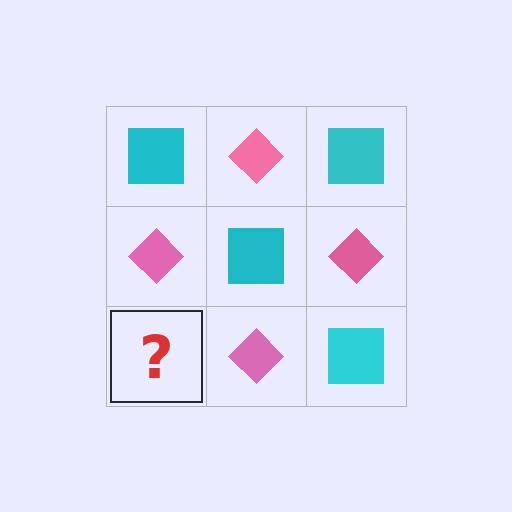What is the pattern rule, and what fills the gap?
The rule is that it alternates cyan square and pink diamond in a checkerboard pattern. The gap should be filled with a cyan square.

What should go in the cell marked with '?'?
The missing cell should contain a cyan square.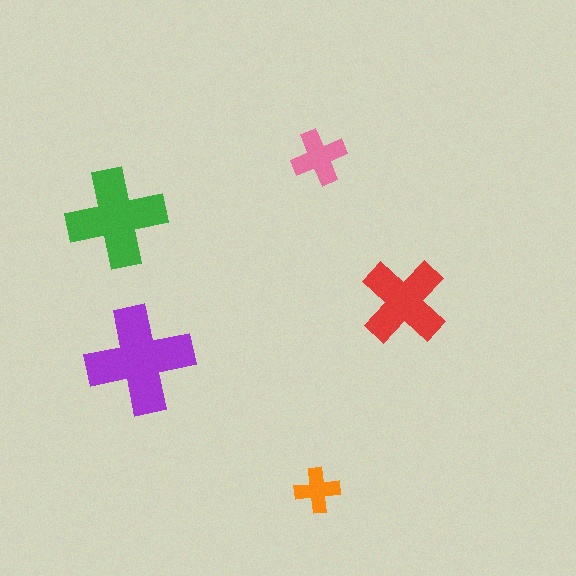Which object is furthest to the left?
The green cross is leftmost.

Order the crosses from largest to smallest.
the purple one, the green one, the red one, the pink one, the orange one.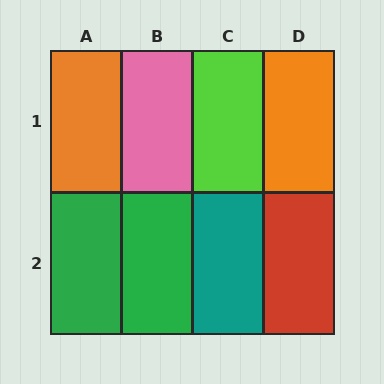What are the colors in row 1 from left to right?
Orange, pink, lime, orange.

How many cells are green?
2 cells are green.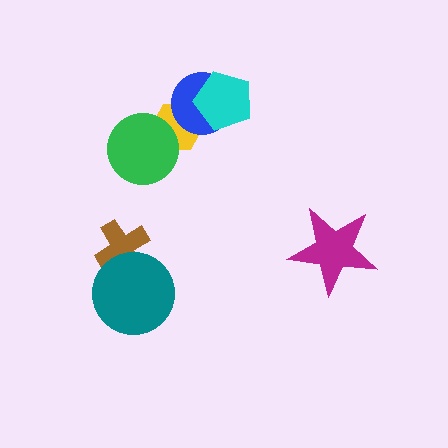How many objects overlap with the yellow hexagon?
2 objects overlap with the yellow hexagon.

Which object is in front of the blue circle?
The cyan pentagon is in front of the blue circle.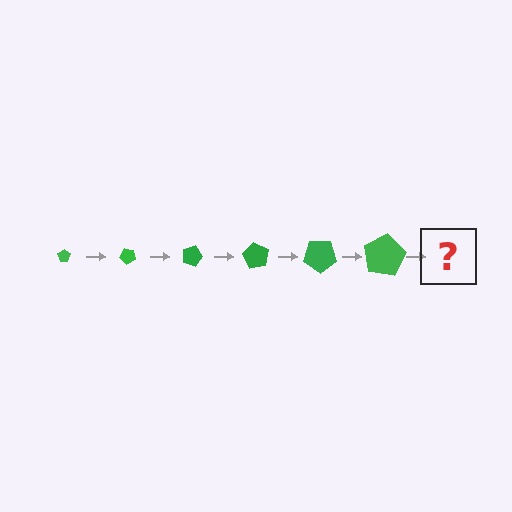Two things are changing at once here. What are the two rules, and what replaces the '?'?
The two rules are that the pentagon grows larger each step and it rotates 45 degrees each step. The '?' should be a pentagon, larger than the previous one and rotated 270 degrees from the start.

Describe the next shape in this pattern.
It should be a pentagon, larger than the previous one and rotated 270 degrees from the start.